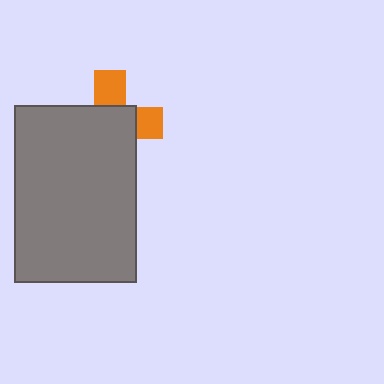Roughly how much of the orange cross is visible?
A small part of it is visible (roughly 34%).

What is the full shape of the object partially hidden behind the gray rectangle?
The partially hidden object is an orange cross.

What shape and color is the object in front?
The object in front is a gray rectangle.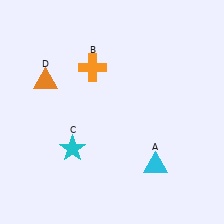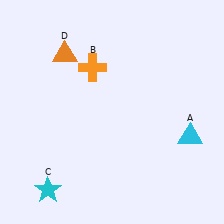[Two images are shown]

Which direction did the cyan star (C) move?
The cyan star (C) moved down.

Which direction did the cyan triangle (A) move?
The cyan triangle (A) moved right.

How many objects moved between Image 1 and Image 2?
3 objects moved between the two images.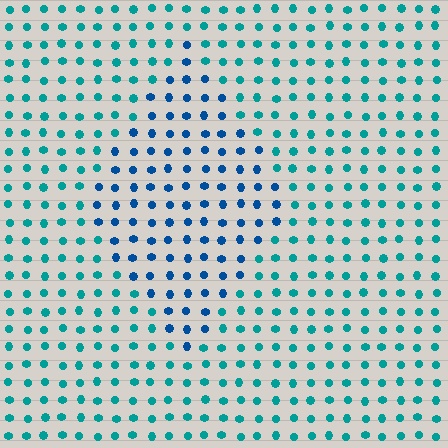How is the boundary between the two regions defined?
The boundary is defined purely by a slight shift in hue (about 33 degrees). Spacing, size, and orientation are identical on both sides.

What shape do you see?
I see a diamond.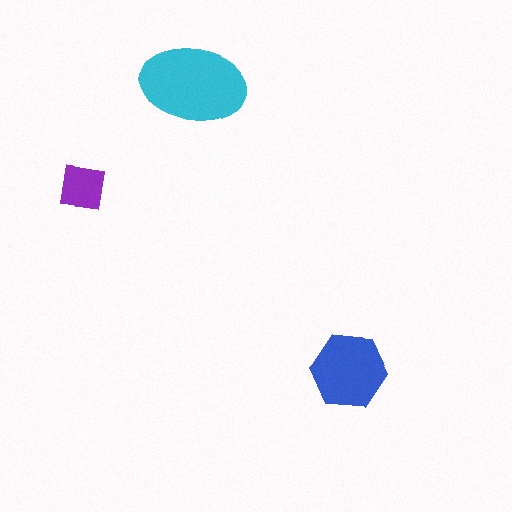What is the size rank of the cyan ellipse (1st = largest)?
1st.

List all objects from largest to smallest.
The cyan ellipse, the blue hexagon, the purple square.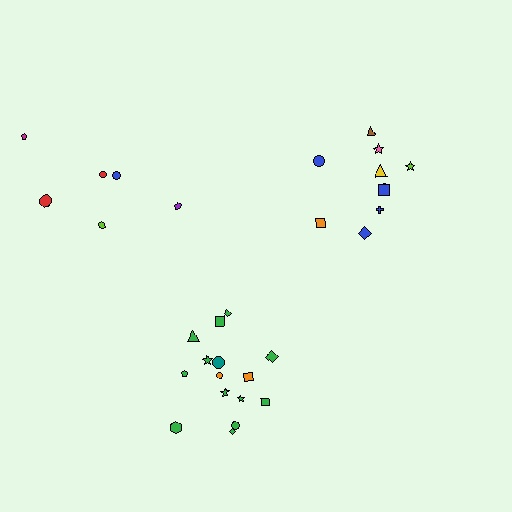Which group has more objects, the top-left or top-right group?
The top-right group.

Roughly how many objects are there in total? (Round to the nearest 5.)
Roughly 30 objects in total.